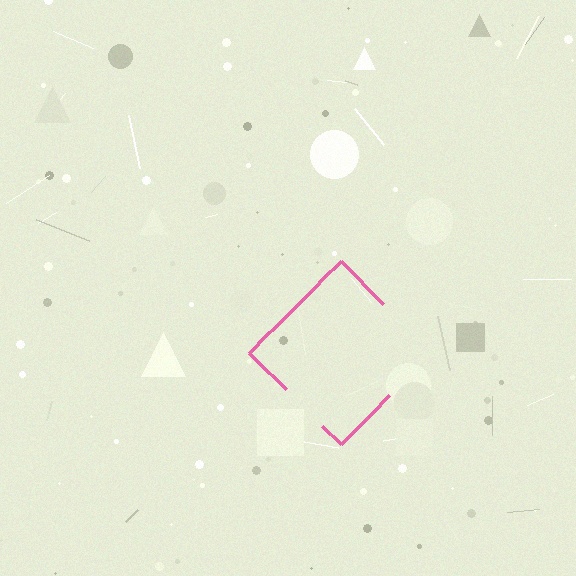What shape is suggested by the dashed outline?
The dashed outline suggests a diamond.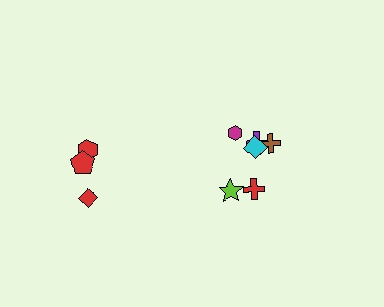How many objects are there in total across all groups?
There are 9 objects.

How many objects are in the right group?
There are 6 objects.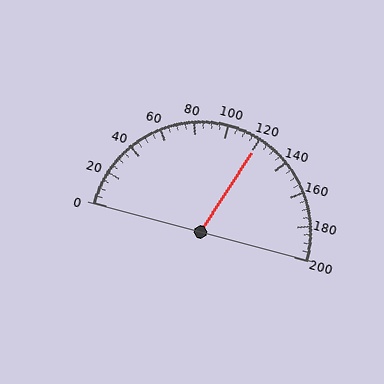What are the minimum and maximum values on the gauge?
The gauge ranges from 0 to 200.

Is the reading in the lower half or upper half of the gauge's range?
The reading is in the upper half of the range (0 to 200).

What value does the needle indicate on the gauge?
The needle indicates approximately 120.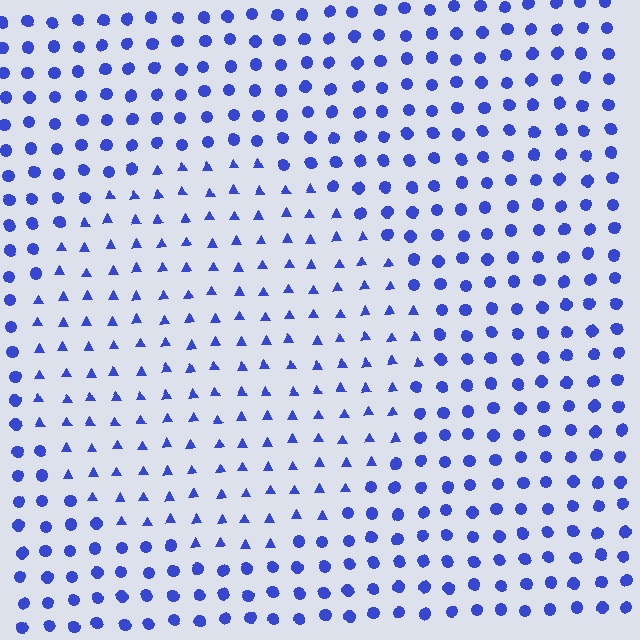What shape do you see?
I see a circle.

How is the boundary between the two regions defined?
The boundary is defined by a change in element shape: triangles inside vs. circles outside. All elements share the same color and spacing.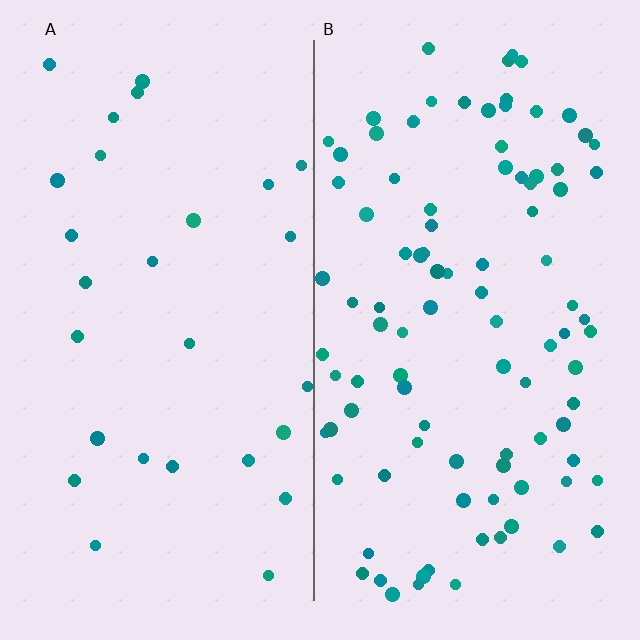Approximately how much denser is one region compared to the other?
Approximately 3.5× — region B over region A.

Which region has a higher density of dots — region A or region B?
B (the right).